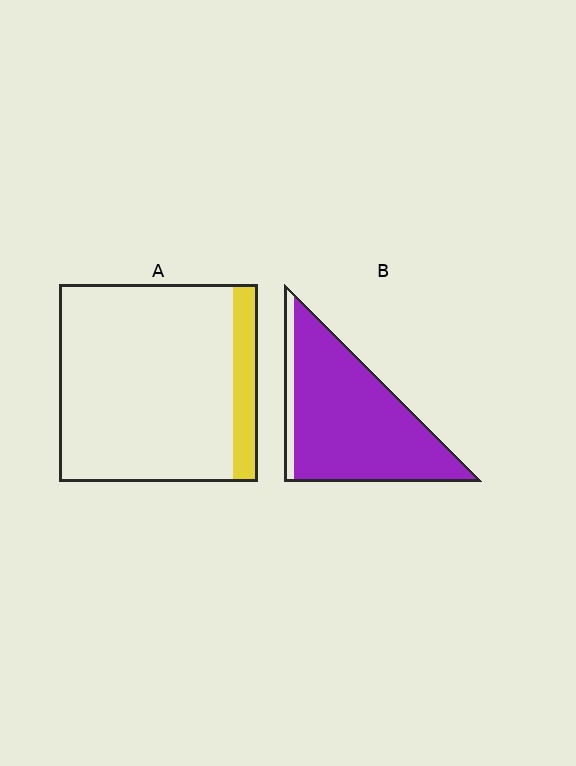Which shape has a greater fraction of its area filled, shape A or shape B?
Shape B.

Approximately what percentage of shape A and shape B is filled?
A is approximately 15% and B is approximately 90%.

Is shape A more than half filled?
No.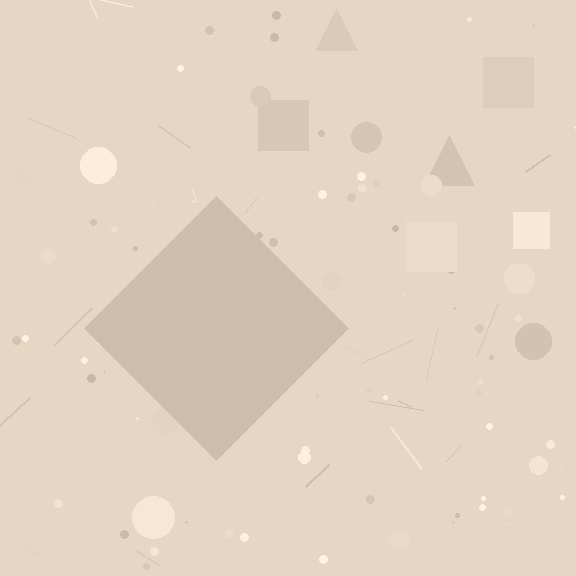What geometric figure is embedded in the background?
A diamond is embedded in the background.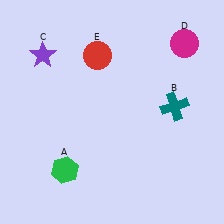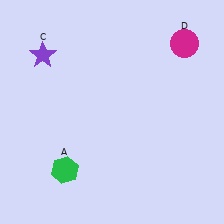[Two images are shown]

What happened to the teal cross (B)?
The teal cross (B) was removed in Image 2. It was in the top-right area of Image 1.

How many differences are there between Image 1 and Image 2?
There are 2 differences between the two images.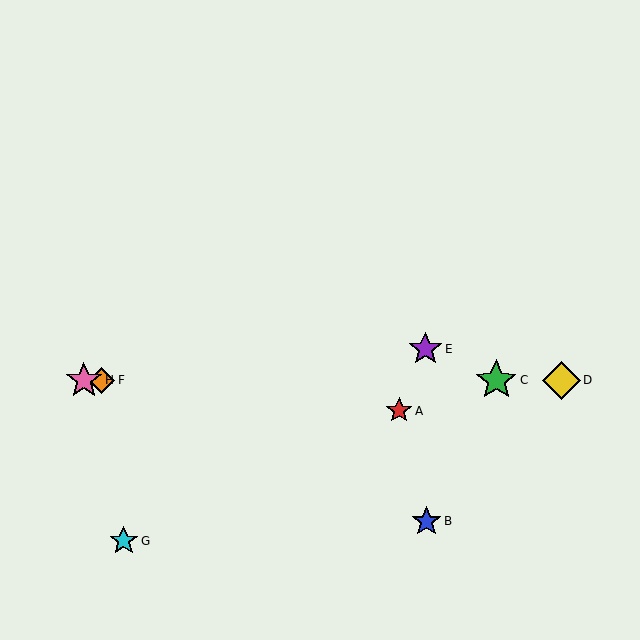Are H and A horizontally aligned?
No, H is at y≈380 and A is at y≈411.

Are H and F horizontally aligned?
Yes, both are at y≈380.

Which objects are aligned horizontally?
Objects C, D, F, H are aligned horizontally.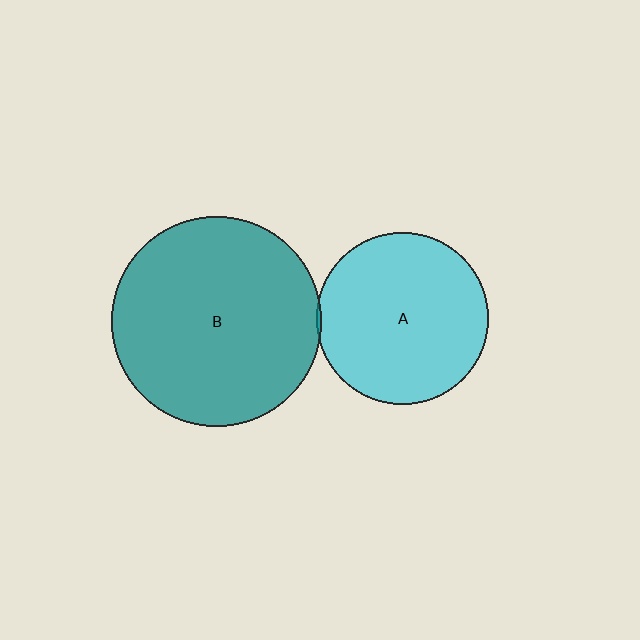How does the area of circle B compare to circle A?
Approximately 1.5 times.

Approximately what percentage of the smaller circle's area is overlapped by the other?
Approximately 5%.